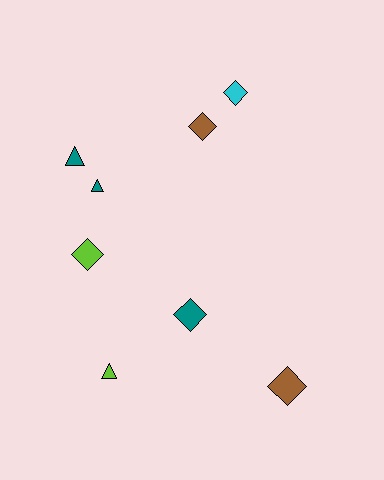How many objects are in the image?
There are 8 objects.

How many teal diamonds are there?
There is 1 teal diamond.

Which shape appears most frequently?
Diamond, with 5 objects.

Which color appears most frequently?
Teal, with 3 objects.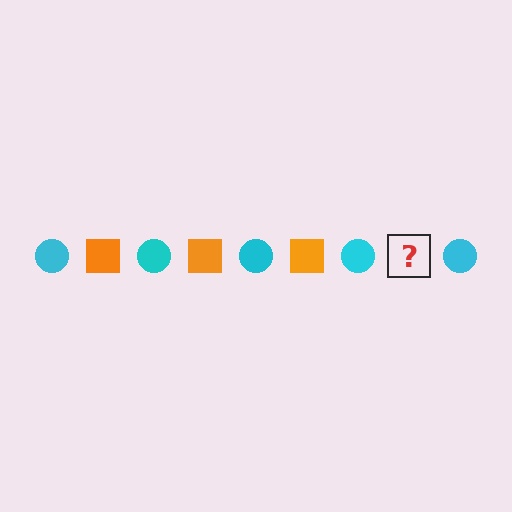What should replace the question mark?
The question mark should be replaced with an orange square.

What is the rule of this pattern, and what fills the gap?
The rule is that the pattern alternates between cyan circle and orange square. The gap should be filled with an orange square.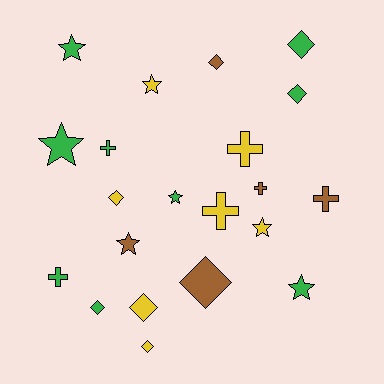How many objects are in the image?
There are 21 objects.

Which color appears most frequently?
Green, with 9 objects.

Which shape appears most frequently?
Diamond, with 8 objects.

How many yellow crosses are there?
There are 2 yellow crosses.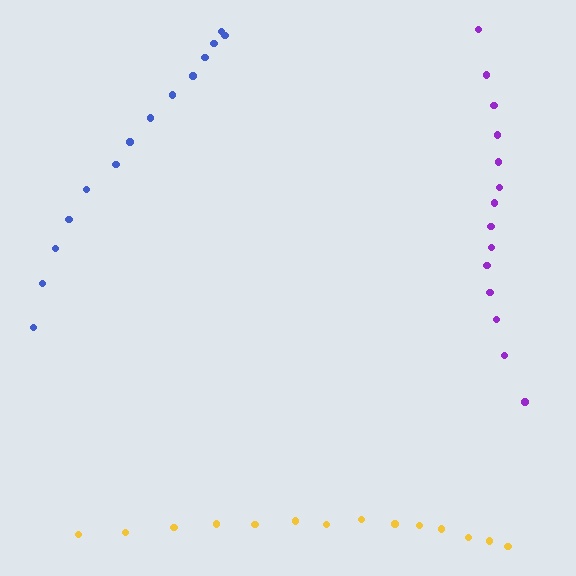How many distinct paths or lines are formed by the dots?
There are 3 distinct paths.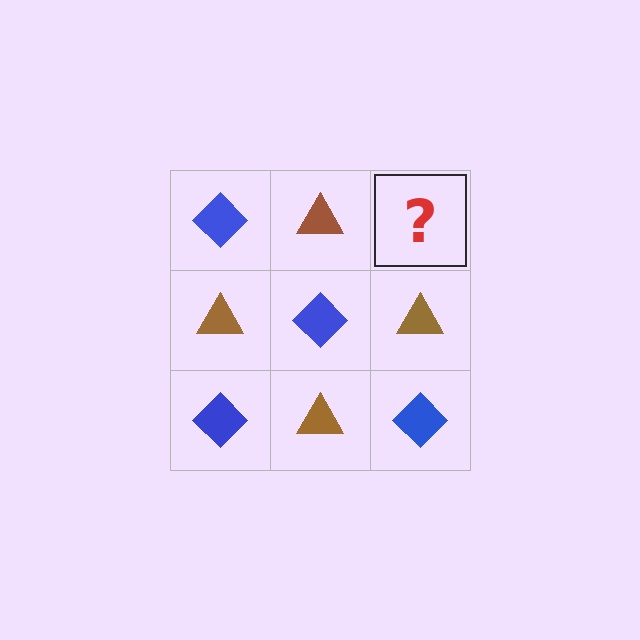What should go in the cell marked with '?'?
The missing cell should contain a blue diamond.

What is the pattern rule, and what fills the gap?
The rule is that it alternates blue diamond and brown triangle in a checkerboard pattern. The gap should be filled with a blue diamond.